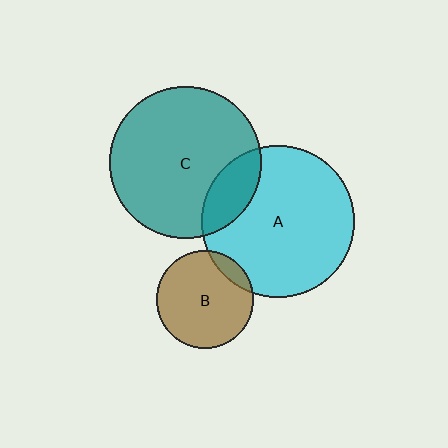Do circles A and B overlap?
Yes.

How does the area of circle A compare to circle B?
Approximately 2.5 times.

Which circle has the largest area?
Circle A (cyan).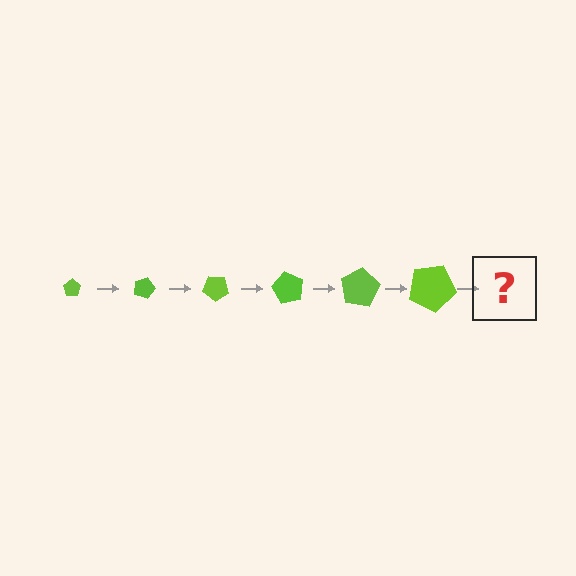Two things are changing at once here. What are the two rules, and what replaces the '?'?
The two rules are that the pentagon grows larger each step and it rotates 20 degrees each step. The '?' should be a pentagon, larger than the previous one and rotated 120 degrees from the start.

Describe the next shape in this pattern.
It should be a pentagon, larger than the previous one and rotated 120 degrees from the start.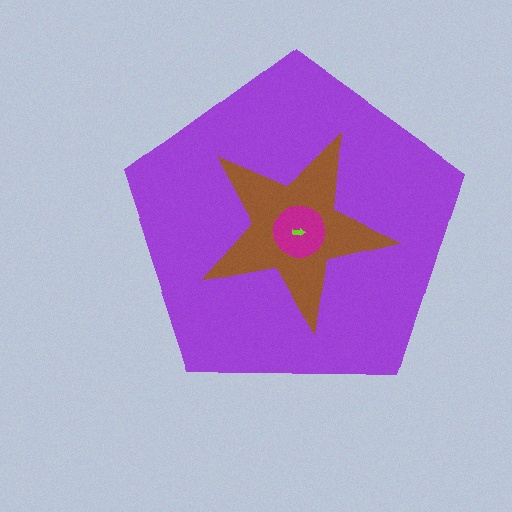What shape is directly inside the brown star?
The magenta circle.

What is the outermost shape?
The purple pentagon.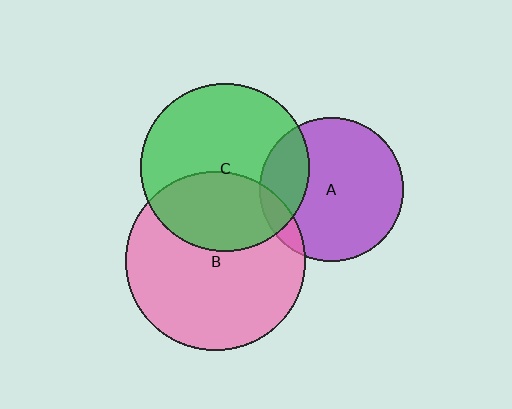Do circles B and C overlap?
Yes.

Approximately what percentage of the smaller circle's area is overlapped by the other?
Approximately 35%.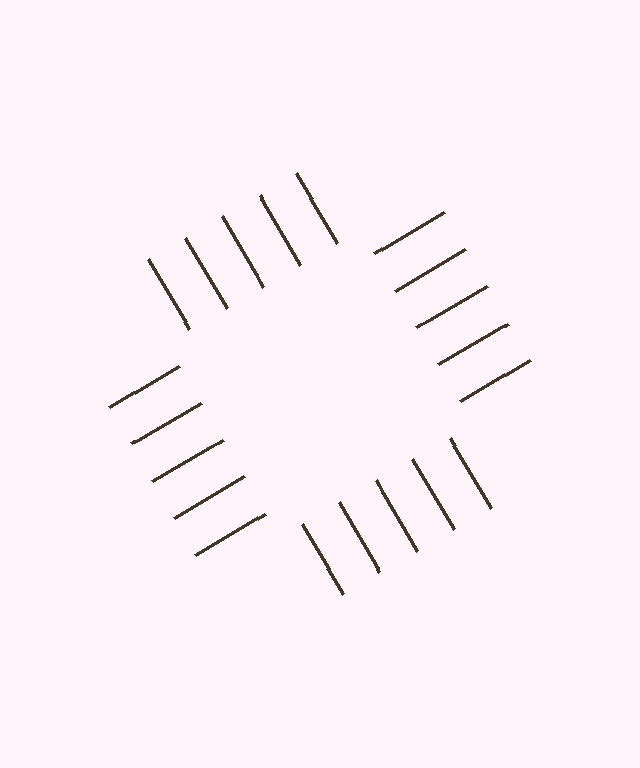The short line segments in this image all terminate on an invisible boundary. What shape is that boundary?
An illusory square — the line segments terminate on its edges but no continuous stroke is drawn.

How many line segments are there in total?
20 — 5 along each of the 4 edges.